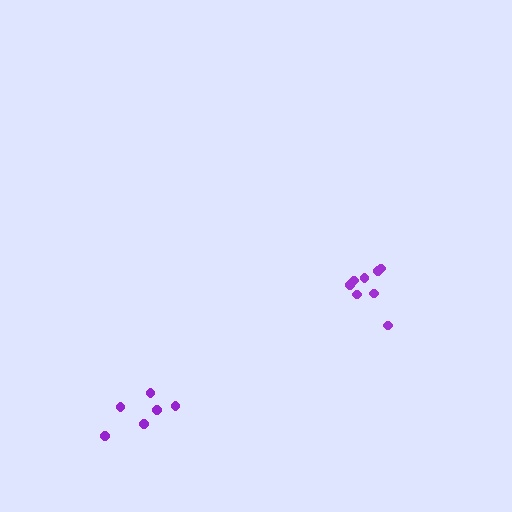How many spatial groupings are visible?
There are 2 spatial groupings.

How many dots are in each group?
Group 1: 6 dots, Group 2: 8 dots (14 total).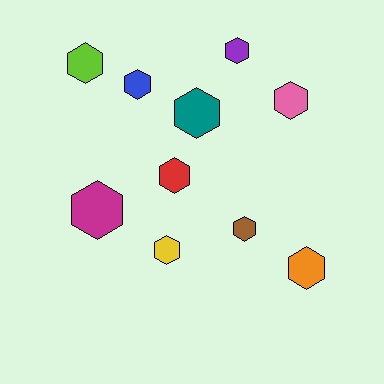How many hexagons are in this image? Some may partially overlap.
There are 10 hexagons.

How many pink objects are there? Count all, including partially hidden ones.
There is 1 pink object.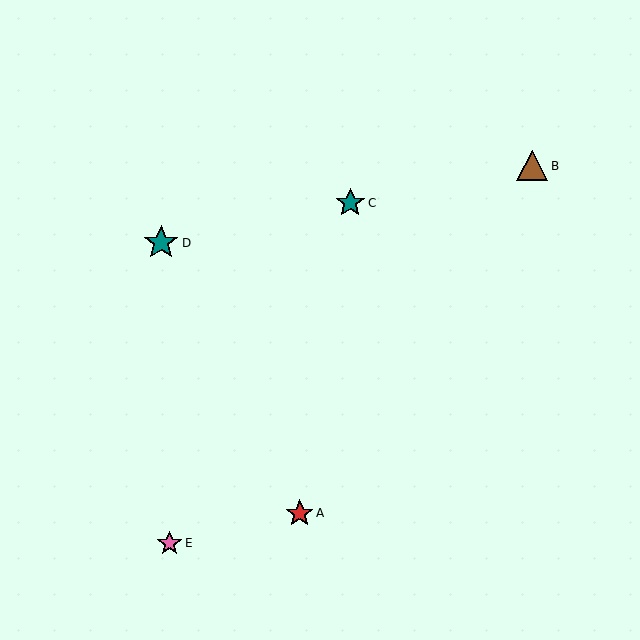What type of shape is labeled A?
Shape A is a red star.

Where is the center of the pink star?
The center of the pink star is at (170, 543).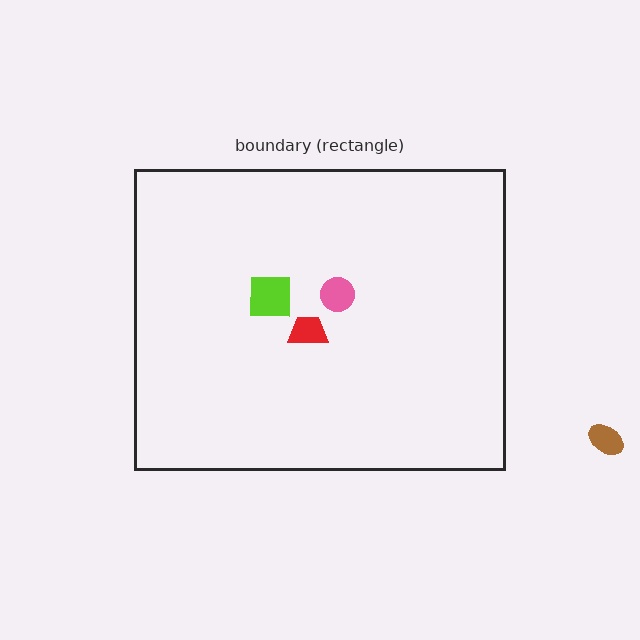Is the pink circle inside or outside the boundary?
Inside.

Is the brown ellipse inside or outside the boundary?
Outside.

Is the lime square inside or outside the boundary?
Inside.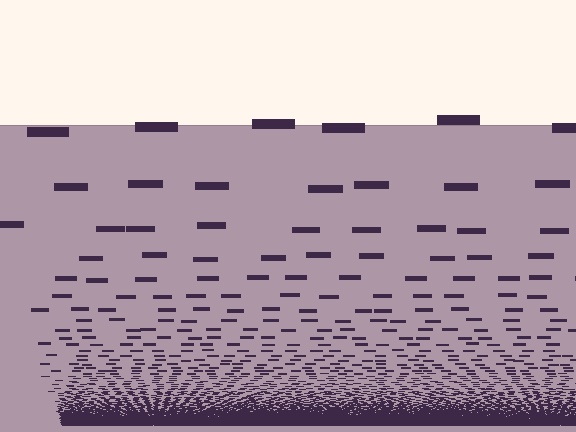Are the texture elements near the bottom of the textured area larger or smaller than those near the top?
Smaller. The gradient is inverted — elements near the bottom are smaller and denser.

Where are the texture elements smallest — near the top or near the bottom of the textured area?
Near the bottom.